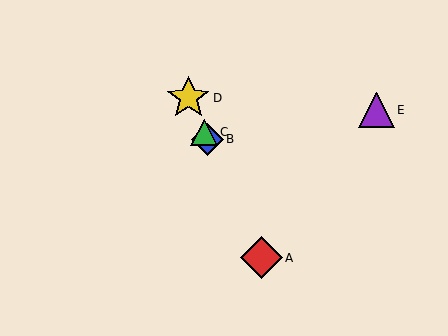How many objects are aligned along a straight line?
4 objects (A, B, C, D) are aligned along a straight line.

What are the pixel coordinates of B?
Object B is at (207, 139).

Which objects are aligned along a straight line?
Objects A, B, C, D are aligned along a straight line.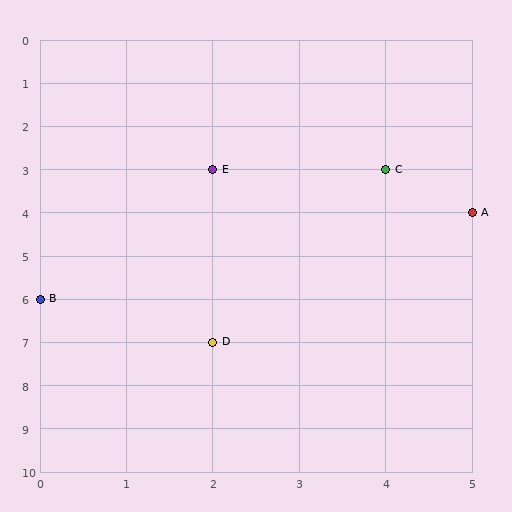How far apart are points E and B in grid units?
Points E and B are 2 columns and 3 rows apart (about 3.6 grid units diagonally).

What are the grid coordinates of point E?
Point E is at grid coordinates (2, 3).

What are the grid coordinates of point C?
Point C is at grid coordinates (4, 3).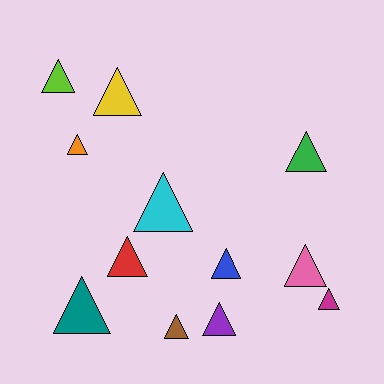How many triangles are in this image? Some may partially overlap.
There are 12 triangles.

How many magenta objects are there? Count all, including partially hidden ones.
There is 1 magenta object.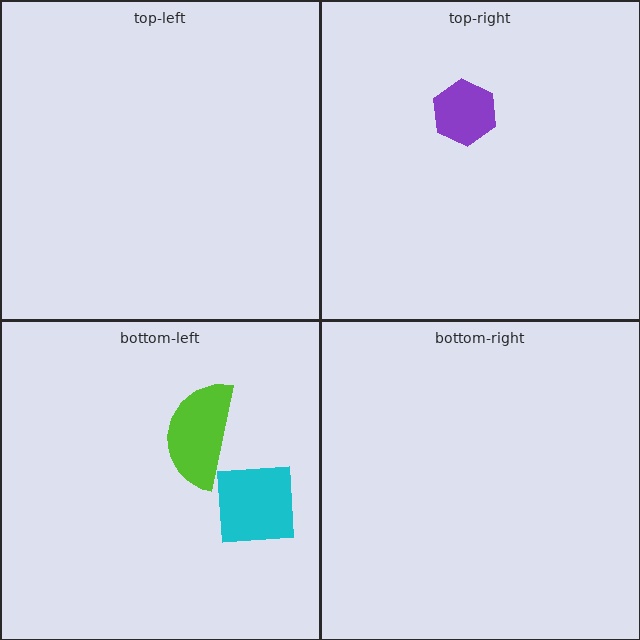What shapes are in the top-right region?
The purple hexagon.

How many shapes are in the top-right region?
1.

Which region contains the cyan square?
The bottom-left region.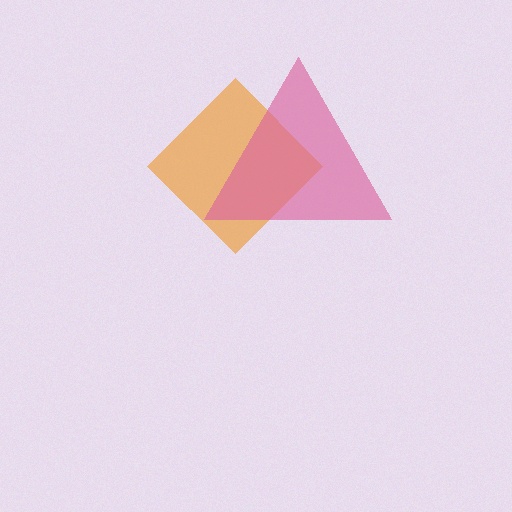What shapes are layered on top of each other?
The layered shapes are: an orange diamond, a pink triangle.